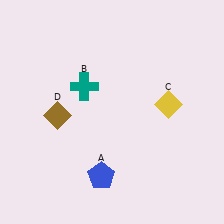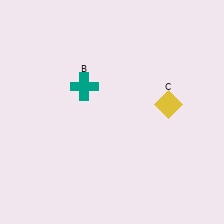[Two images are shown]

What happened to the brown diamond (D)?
The brown diamond (D) was removed in Image 2. It was in the bottom-left area of Image 1.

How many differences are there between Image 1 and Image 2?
There are 2 differences between the two images.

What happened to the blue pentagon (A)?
The blue pentagon (A) was removed in Image 2. It was in the bottom-left area of Image 1.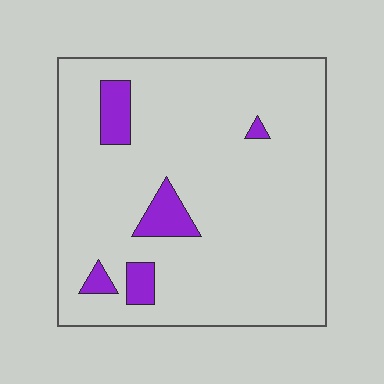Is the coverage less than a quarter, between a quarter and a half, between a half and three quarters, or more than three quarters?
Less than a quarter.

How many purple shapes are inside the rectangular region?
5.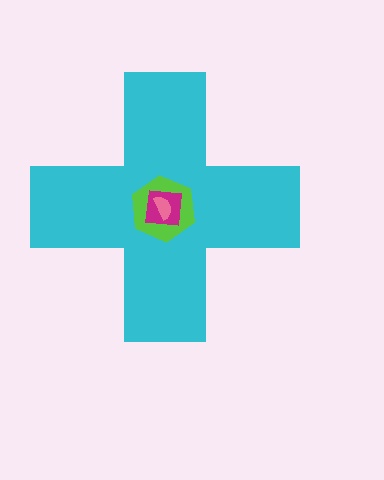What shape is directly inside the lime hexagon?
The magenta square.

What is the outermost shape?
The cyan cross.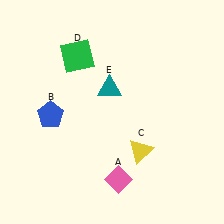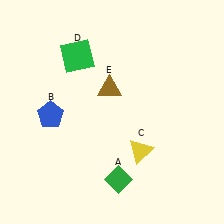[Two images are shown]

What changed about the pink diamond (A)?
In Image 1, A is pink. In Image 2, it changed to green.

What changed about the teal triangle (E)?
In Image 1, E is teal. In Image 2, it changed to brown.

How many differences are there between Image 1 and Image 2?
There are 2 differences between the two images.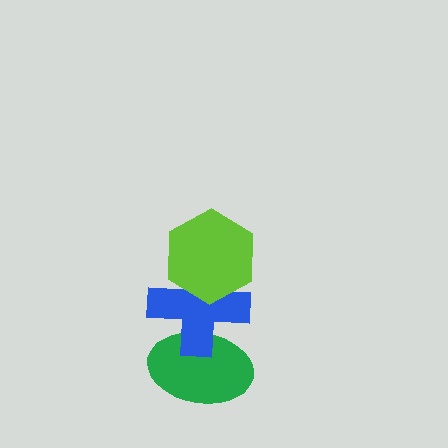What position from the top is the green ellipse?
The green ellipse is 3rd from the top.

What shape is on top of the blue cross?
The lime hexagon is on top of the blue cross.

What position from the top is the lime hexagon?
The lime hexagon is 1st from the top.